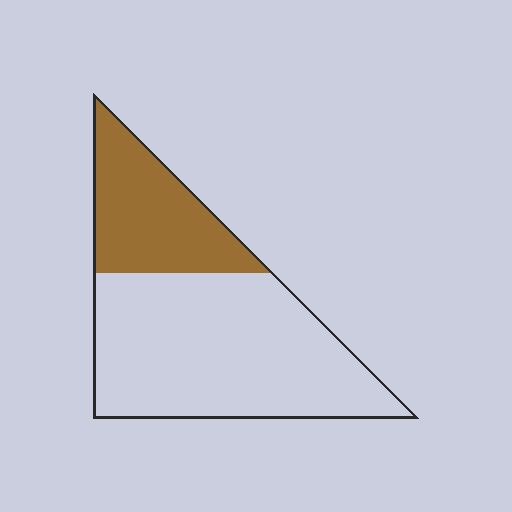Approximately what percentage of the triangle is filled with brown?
Approximately 30%.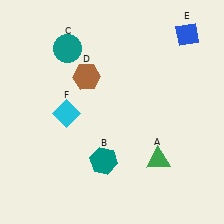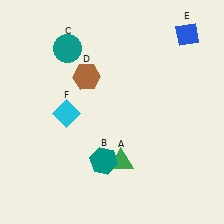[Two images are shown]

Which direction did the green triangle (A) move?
The green triangle (A) moved left.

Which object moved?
The green triangle (A) moved left.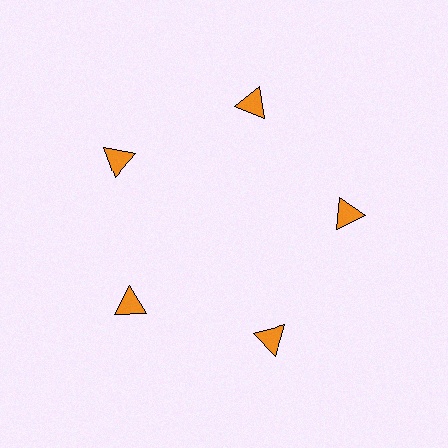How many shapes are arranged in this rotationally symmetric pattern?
There are 5 shapes, arranged in 5 groups of 1.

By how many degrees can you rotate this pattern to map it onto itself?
The pattern maps onto itself every 72 degrees of rotation.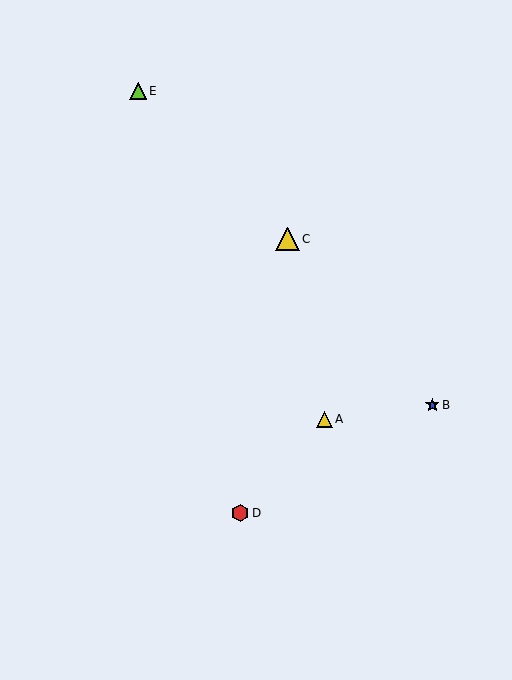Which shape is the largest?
The yellow triangle (labeled C) is the largest.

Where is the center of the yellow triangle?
The center of the yellow triangle is at (287, 239).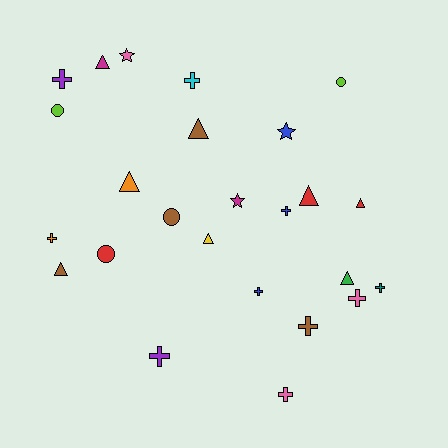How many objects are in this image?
There are 25 objects.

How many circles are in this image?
There are 4 circles.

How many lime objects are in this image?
There are 2 lime objects.